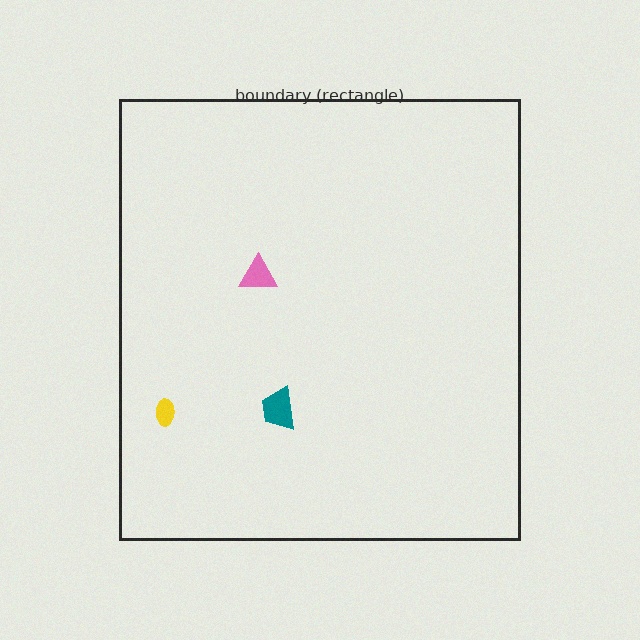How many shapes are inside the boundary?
3 inside, 0 outside.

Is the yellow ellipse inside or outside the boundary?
Inside.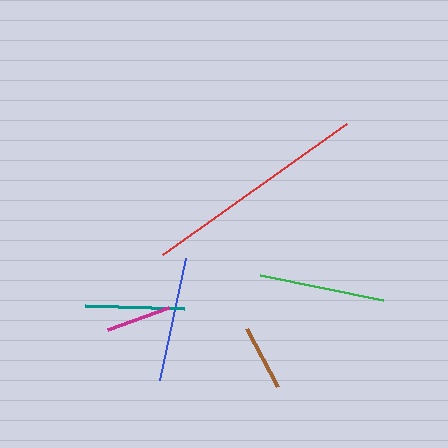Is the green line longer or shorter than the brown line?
The green line is longer than the brown line.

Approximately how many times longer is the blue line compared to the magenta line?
The blue line is approximately 1.9 times the length of the magenta line.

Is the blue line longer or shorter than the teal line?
The blue line is longer than the teal line.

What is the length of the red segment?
The red segment is approximately 226 pixels long.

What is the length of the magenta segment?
The magenta segment is approximately 64 pixels long.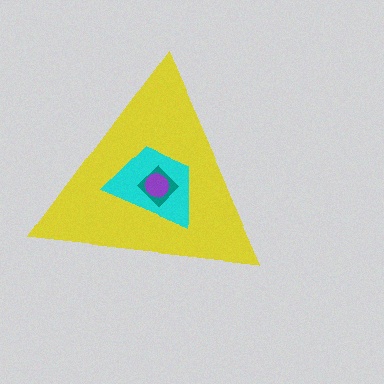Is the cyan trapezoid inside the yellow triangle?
Yes.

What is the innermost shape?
The purple circle.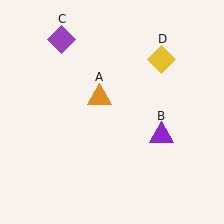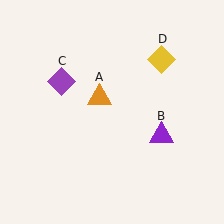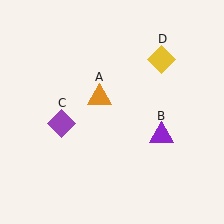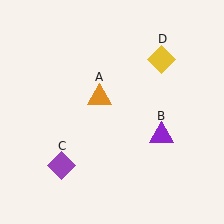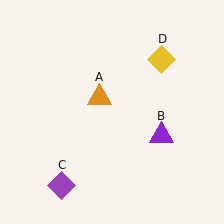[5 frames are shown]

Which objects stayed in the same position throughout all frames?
Orange triangle (object A) and purple triangle (object B) and yellow diamond (object D) remained stationary.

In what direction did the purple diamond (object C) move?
The purple diamond (object C) moved down.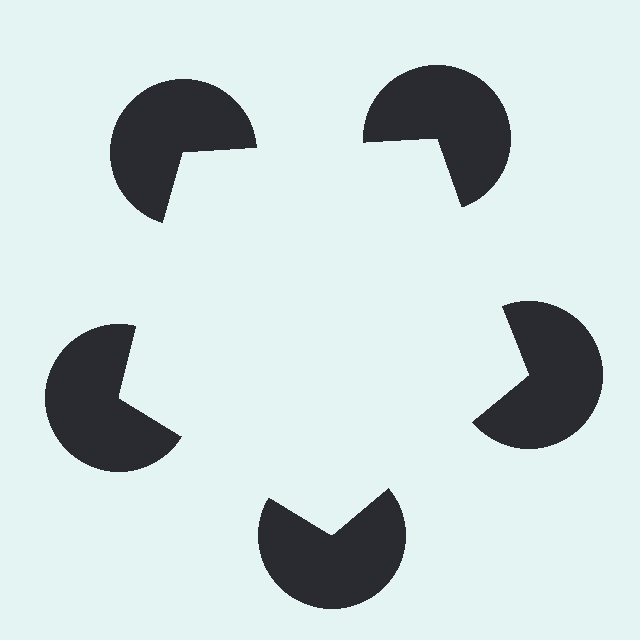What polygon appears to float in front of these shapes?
An illusory pentagon — its edges are inferred from the aligned wedge cuts in the pac-man discs, not physically drawn.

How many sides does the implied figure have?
5 sides.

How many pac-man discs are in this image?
There are 5 — one at each vertex of the illusory pentagon.